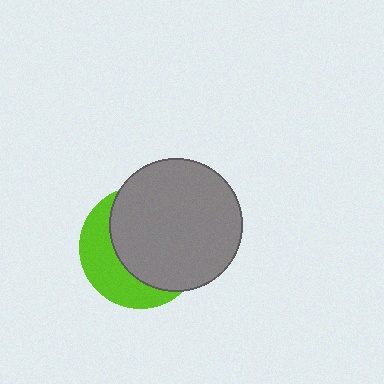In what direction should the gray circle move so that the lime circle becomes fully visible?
The gray circle should move toward the upper-right. That is the shortest direction to clear the overlap and leave the lime circle fully visible.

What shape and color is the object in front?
The object in front is a gray circle.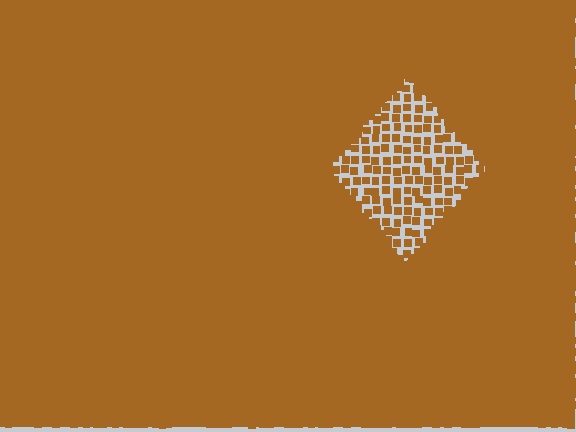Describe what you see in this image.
The image contains small brown elements arranged at two different densities. A diamond-shaped region is visible where the elements are less densely packed than the surrounding area.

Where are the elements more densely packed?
The elements are more densely packed outside the diamond boundary.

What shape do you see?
I see a diamond.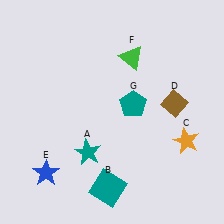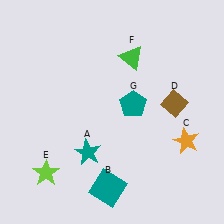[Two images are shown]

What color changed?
The star (E) changed from blue in Image 1 to lime in Image 2.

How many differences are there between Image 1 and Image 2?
There is 1 difference between the two images.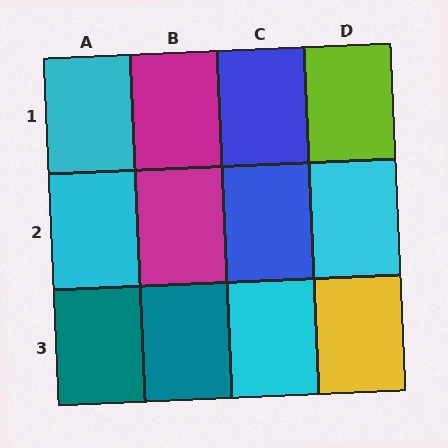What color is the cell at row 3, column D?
Yellow.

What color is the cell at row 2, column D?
Cyan.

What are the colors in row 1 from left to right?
Cyan, magenta, blue, lime.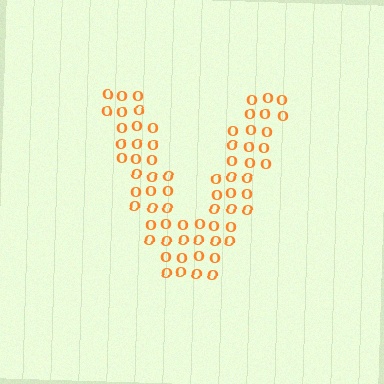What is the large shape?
The large shape is the letter V.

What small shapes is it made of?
It is made of small letter O's.